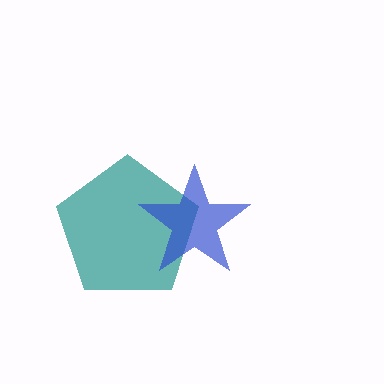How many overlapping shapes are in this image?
There are 2 overlapping shapes in the image.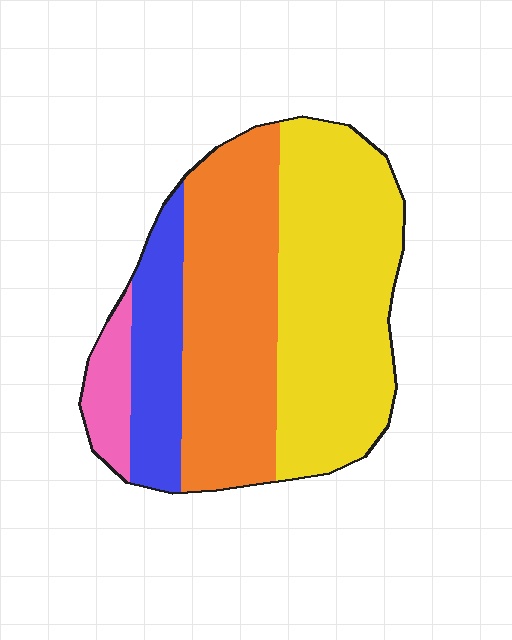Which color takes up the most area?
Yellow, at roughly 45%.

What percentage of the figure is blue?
Blue covers around 15% of the figure.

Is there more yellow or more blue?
Yellow.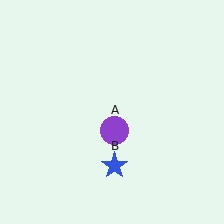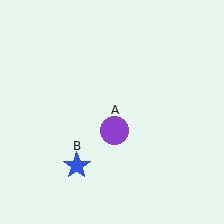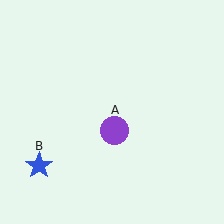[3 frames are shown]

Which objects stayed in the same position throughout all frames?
Purple circle (object A) remained stationary.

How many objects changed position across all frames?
1 object changed position: blue star (object B).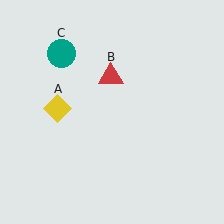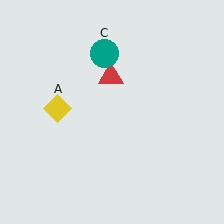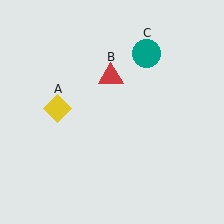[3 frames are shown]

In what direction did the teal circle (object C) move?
The teal circle (object C) moved right.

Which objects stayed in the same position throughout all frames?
Yellow diamond (object A) and red triangle (object B) remained stationary.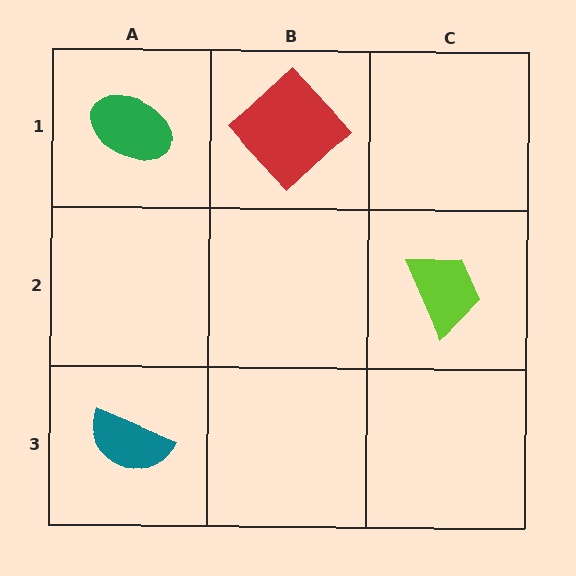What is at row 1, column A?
A green ellipse.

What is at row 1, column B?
A red diamond.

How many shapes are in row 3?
1 shape.